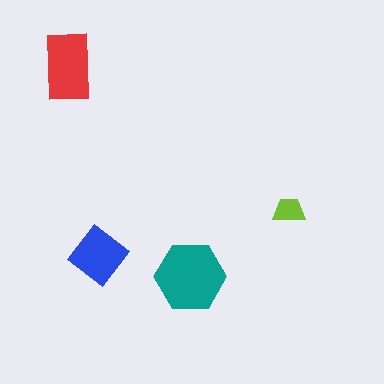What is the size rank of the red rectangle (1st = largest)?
2nd.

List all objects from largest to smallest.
The teal hexagon, the red rectangle, the blue diamond, the lime trapezoid.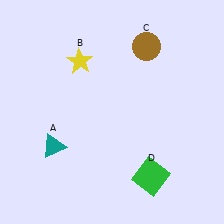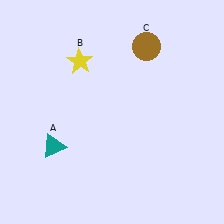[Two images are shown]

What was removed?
The green square (D) was removed in Image 2.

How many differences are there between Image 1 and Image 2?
There is 1 difference between the two images.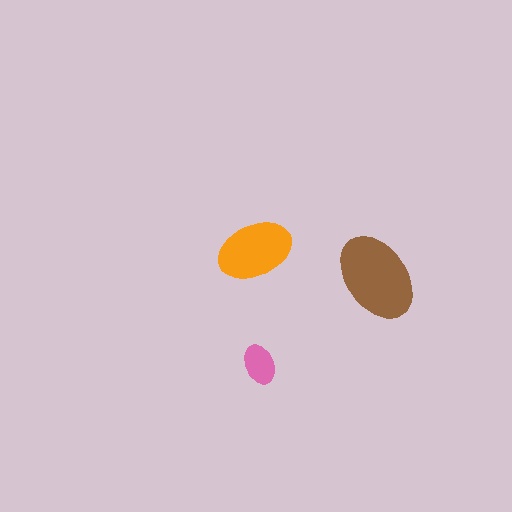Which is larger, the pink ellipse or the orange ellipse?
The orange one.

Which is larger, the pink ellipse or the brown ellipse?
The brown one.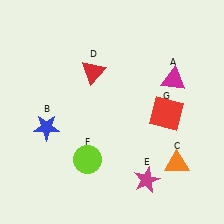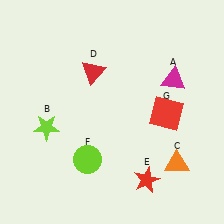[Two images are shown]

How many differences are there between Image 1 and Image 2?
There are 2 differences between the two images.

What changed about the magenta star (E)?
In Image 1, E is magenta. In Image 2, it changed to red.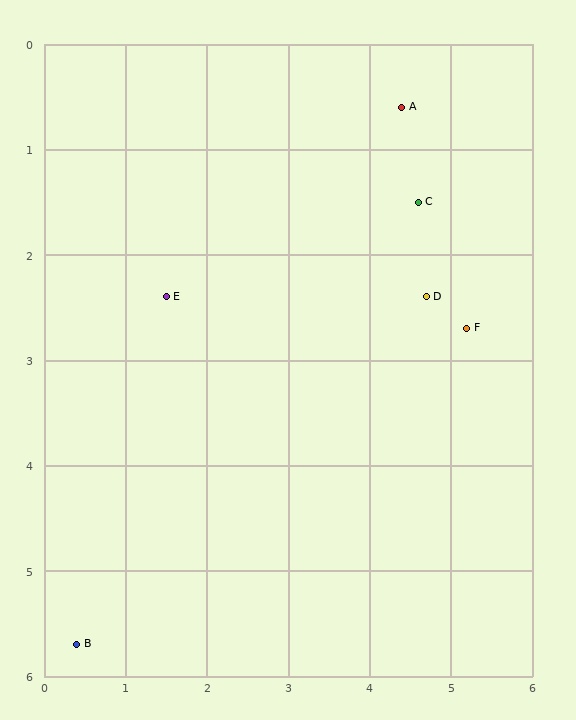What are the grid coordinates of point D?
Point D is at approximately (4.7, 2.4).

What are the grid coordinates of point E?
Point E is at approximately (1.5, 2.4).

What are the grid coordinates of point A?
Point A is at approximately (4.4, 0.6).